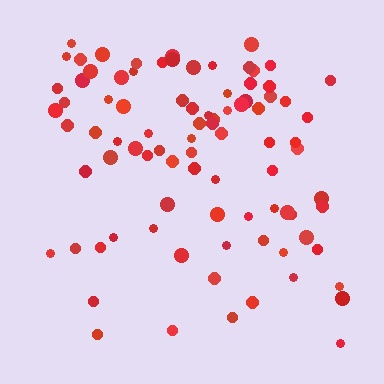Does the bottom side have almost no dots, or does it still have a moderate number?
Still a moderate number, just noticeably fewer than the top.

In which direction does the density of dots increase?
From bottom to top, with the top side densest.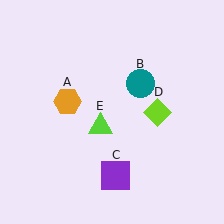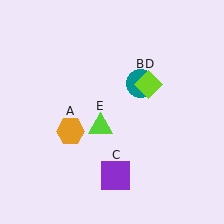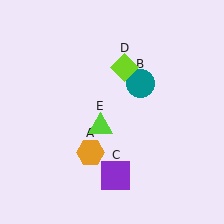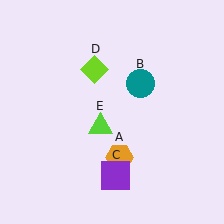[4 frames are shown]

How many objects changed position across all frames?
2 objects changed position: orange hexagon (object A), lime diamond (object D).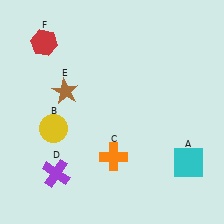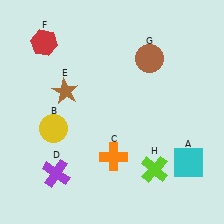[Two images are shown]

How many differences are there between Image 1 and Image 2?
There are 2 differences between the two images.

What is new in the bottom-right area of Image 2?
A lime cross (H) was added in the bottom-right area of Image 2.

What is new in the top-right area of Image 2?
A brown circle (G) was added in the top-right area of Image 2.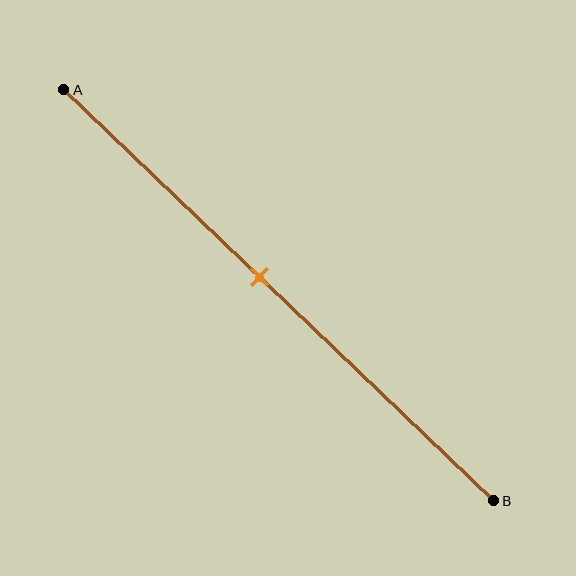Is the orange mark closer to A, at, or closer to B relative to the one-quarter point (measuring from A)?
The orange mark is closer to point B than the one-quarter point of segment AB.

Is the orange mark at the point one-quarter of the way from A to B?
No, the mark is at about 45% from A, not at the 25% one-quarter point.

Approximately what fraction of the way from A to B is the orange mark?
The orange mark is approximately 45% of the way from A to B.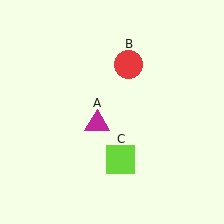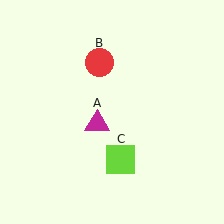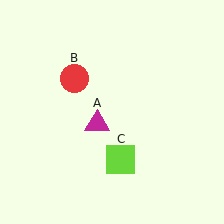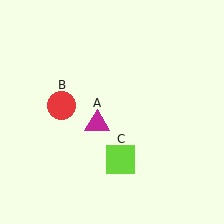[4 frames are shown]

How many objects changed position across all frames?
1 object changed position: red circle (object B).